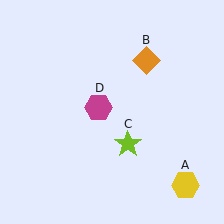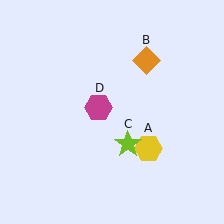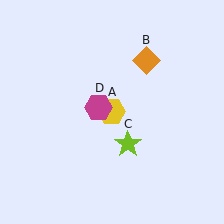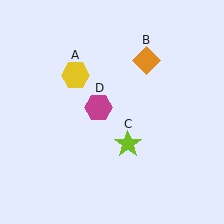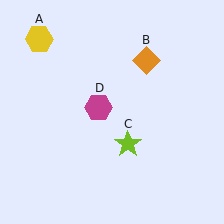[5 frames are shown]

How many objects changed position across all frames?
1 object changed position: yellow hexagon (object A).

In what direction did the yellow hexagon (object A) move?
The yellow hexagon (object A) moved up and to the left.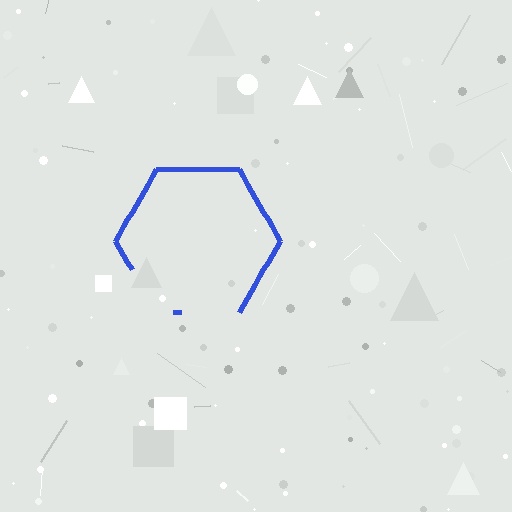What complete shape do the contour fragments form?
The contour fragments form a hexagon.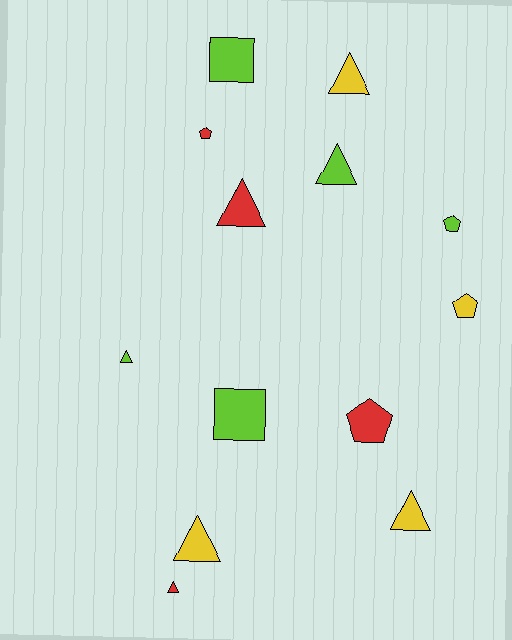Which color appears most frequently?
Lime, with 5 objects.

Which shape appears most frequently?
Triangle, with 7 objects.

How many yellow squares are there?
There are no yellow squares.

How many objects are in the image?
There are 13 objects.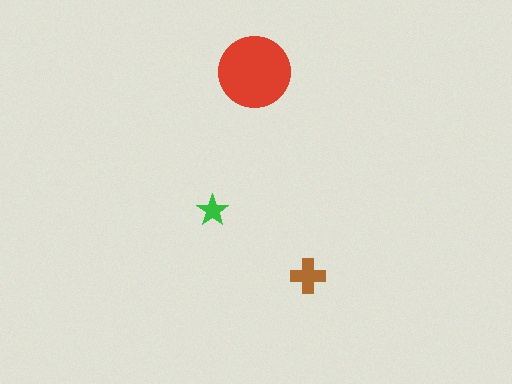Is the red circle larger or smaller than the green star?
Larger.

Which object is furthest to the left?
The green star is leftmost.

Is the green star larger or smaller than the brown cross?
Smaller.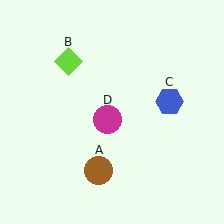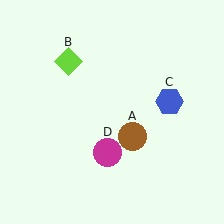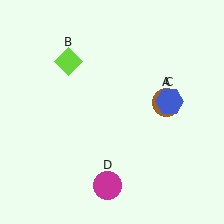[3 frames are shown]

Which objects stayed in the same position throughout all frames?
Lime diamond (object B) and blue hexagon (object C) remained stationary.